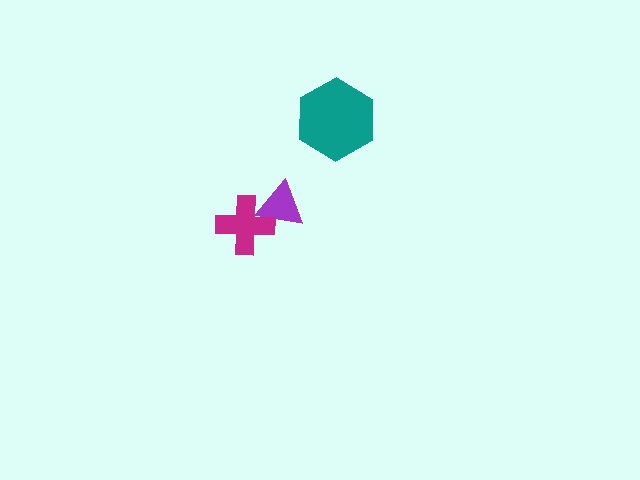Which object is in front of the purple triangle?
The magenta cross is in front of the purple triangle.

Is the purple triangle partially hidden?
Yes, it is partially covered by another shape.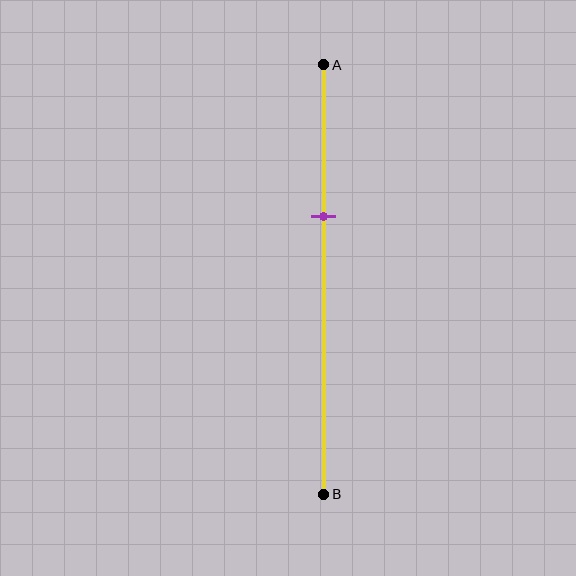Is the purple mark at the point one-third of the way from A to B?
Yes, the mark is approximately at the one-third point.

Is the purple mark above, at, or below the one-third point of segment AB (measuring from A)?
The purple mark is approximately at the one-third point of segment AB.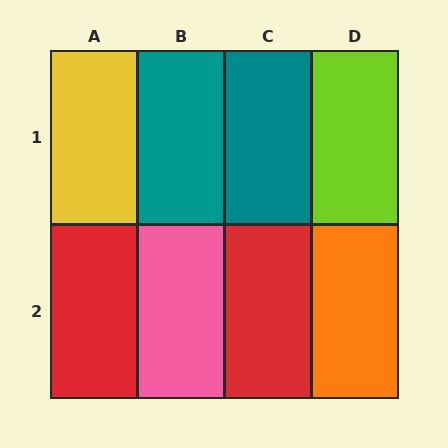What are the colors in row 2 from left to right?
Red, pink, red, orange.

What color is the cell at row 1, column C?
Teal.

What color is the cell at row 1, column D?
Lime.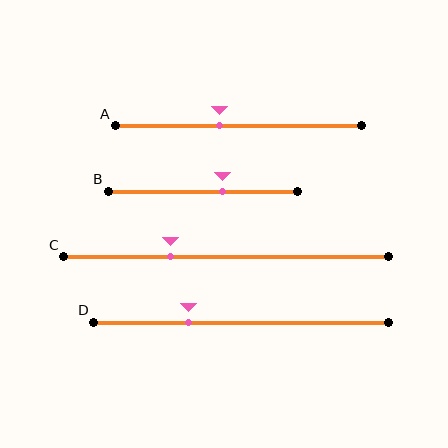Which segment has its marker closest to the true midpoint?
Segment A has its marker closest to the true midpoint.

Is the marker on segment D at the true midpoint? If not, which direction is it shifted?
No, the marker on segment D is shifted to the left by about 18% of the segment length.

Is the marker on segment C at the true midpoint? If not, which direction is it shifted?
No, the marker on segment C is shifted to the left by about 17% of the segment length.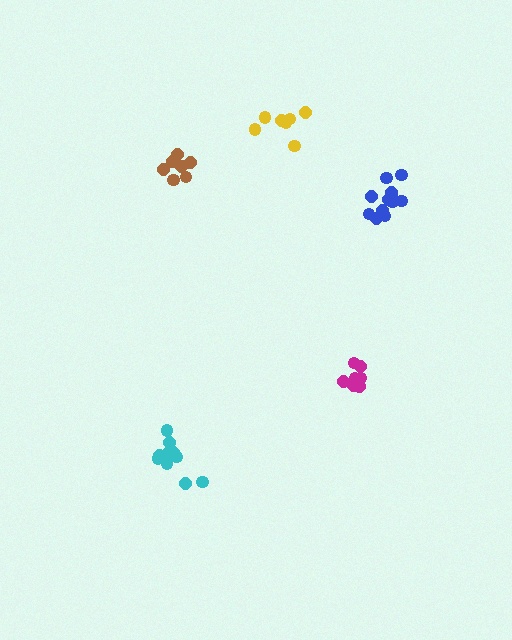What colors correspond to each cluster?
The clusters are colored: magenta, yellow, blue, brown, cyan.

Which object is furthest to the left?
The cyan cluster is leftmost.